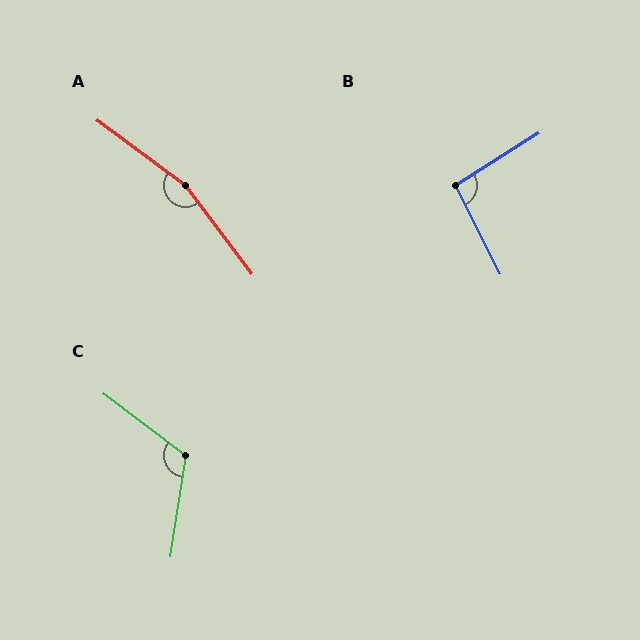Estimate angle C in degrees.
Approximately 118 degrees.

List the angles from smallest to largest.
B (95°), C (118°), A (163°).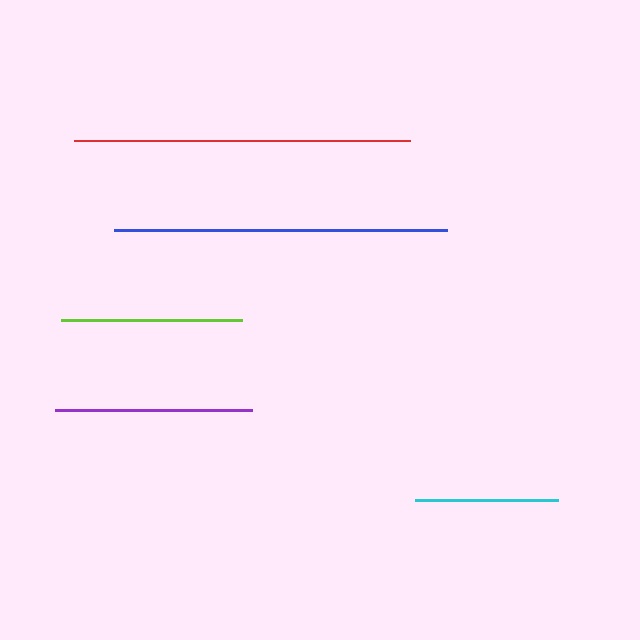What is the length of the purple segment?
The purple segment is approximately 196 pixels long.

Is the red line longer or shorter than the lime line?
The red line is longer than the lime line.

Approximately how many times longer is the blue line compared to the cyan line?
The blue line is approximately 2.3 times the length of the cyan line.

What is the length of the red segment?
The red segment is approximately 336 pixels long.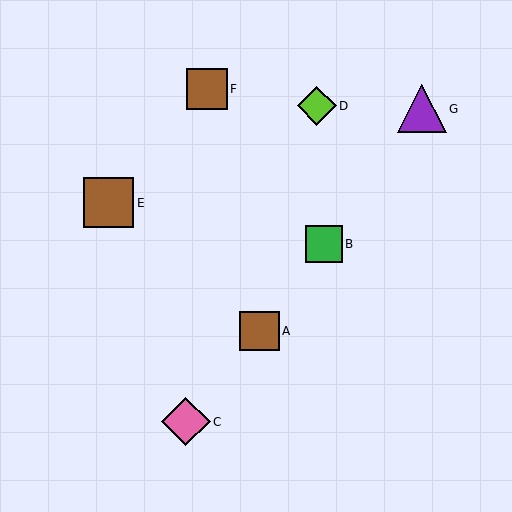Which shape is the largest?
The brown square (labeled E) is the largest.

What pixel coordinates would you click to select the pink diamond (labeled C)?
Click at (186, 422) to select the pink diamond C.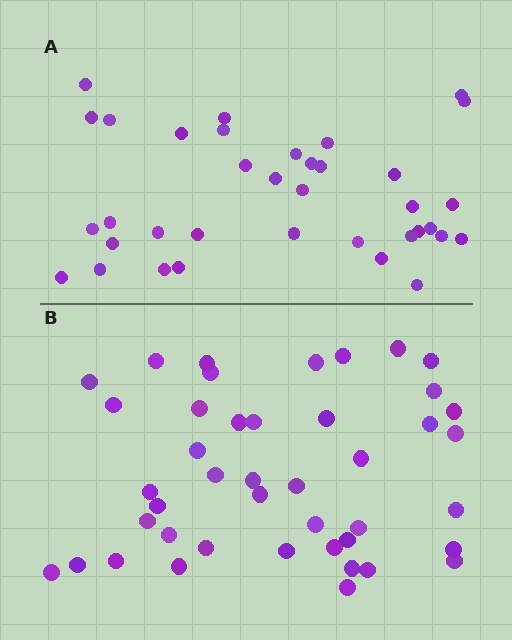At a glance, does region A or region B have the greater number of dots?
Region B (the bottom region) has more dots.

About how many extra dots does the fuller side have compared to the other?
Region B has roughly 8 or so more dots than region A.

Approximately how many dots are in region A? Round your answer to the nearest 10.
About 40 dots. (The exact count is 36, which rounds to 40.)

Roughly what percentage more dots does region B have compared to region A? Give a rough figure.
About 20% more.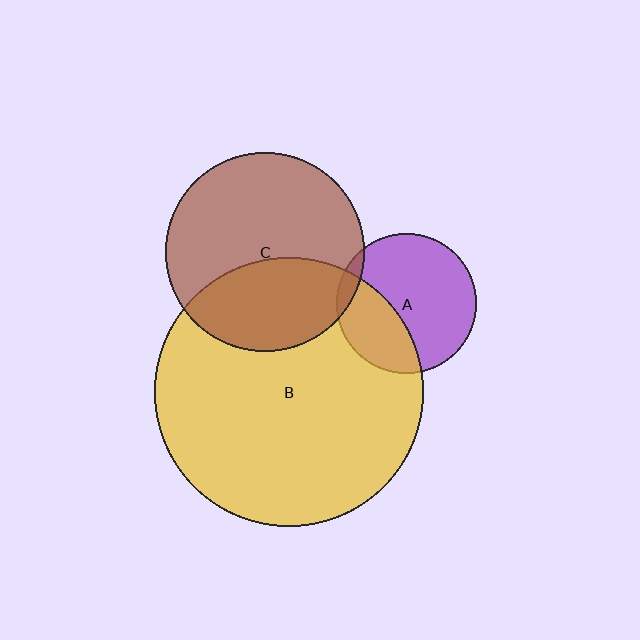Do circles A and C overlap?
Yes.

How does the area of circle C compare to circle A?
Approximately 2.0 times.